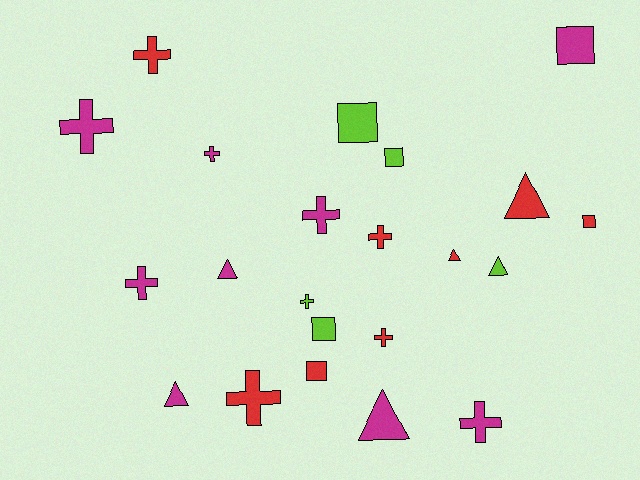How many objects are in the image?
There are 22 objects.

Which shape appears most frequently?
Cross, with 10 objects.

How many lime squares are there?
There are 3 lime squares.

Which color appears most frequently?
Magenta, with 9 objects.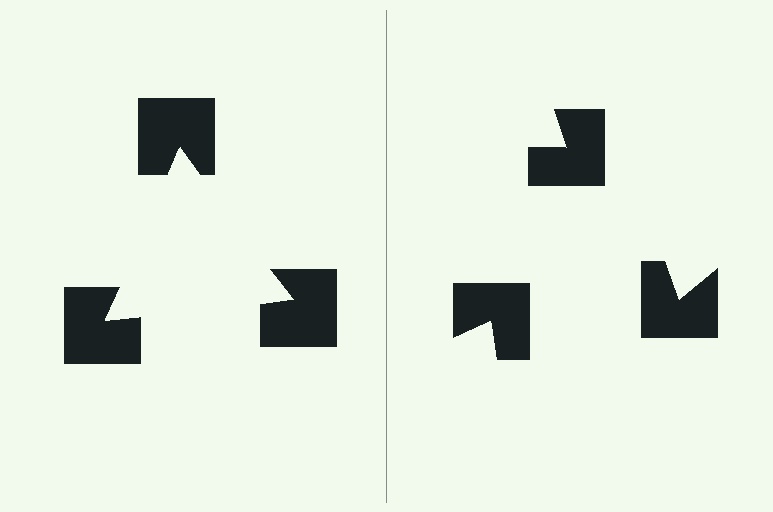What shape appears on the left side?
An illusory triangle.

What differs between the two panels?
The notched squares are positioned identically on both sides; only the wedge orientations differ. On the left they align to a triangle; on the right they are misaligned.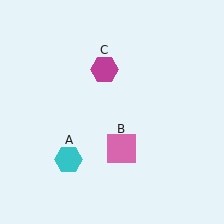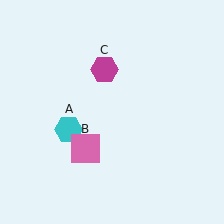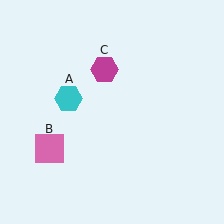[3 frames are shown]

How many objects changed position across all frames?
2 objects changed position: cyan hexagon (object A), pink square (object B).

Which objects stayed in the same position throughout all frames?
Magenta hexagon (object C) remained stationary.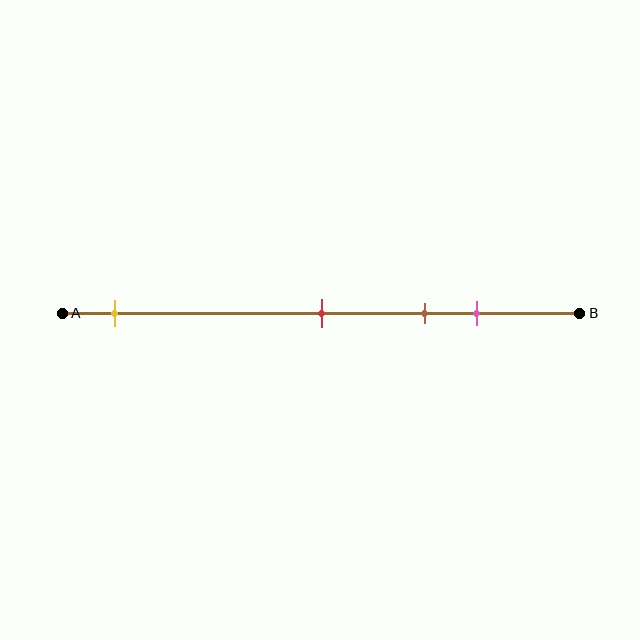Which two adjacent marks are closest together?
The brown and pink marks are the closest adjacent pair.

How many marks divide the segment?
There are 4 marks dividing the segment.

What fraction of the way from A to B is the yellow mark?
The yellow mark is approximately 10% (0.1) of the way from A to B.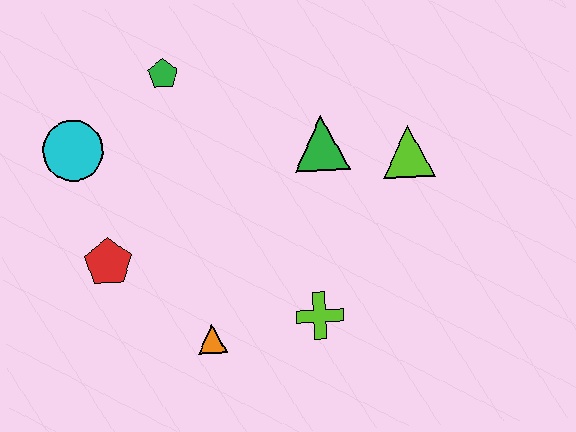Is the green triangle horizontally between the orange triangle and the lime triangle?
Yes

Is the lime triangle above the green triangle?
No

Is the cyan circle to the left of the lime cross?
Yes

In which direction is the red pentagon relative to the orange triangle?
The red pentagon is to the left of the orange triangle.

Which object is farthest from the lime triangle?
The cyan circle is farthest from the lime triangle.